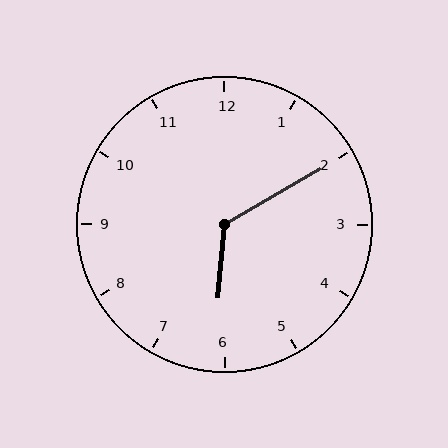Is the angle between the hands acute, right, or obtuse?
It is obtuse.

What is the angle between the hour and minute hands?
Approximately 125 degrees.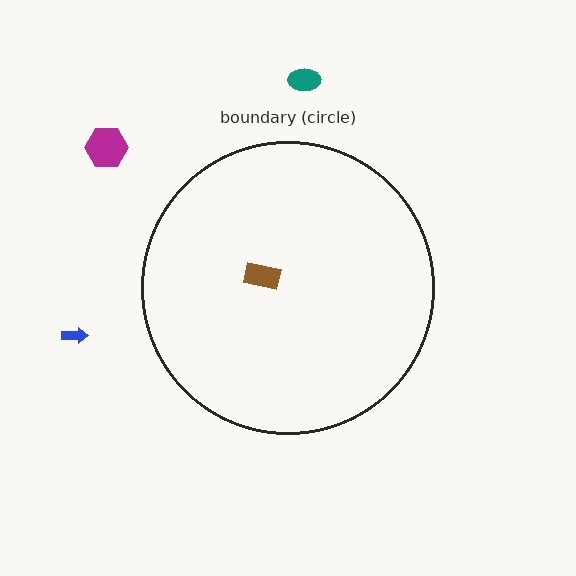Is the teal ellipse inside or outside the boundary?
Outside.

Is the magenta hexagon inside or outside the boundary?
Outside.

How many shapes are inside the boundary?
1 inside, 3 outside.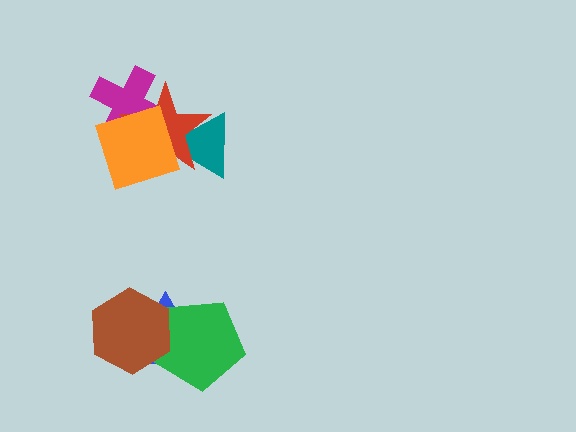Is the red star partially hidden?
Yes, it is partially covered by another shape.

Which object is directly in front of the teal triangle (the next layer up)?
The red star is directly in front of the teal triangle.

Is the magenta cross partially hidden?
Yes, it is partially covered by another shape.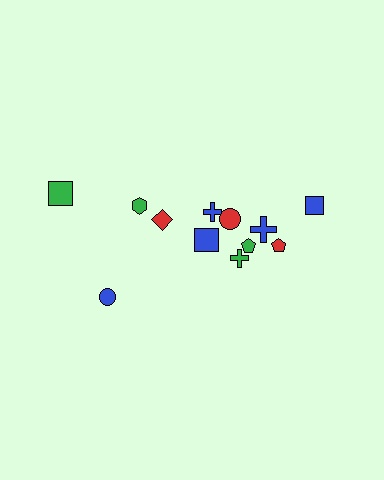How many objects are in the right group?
There are 7 objects.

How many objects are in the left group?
There are 5 objects.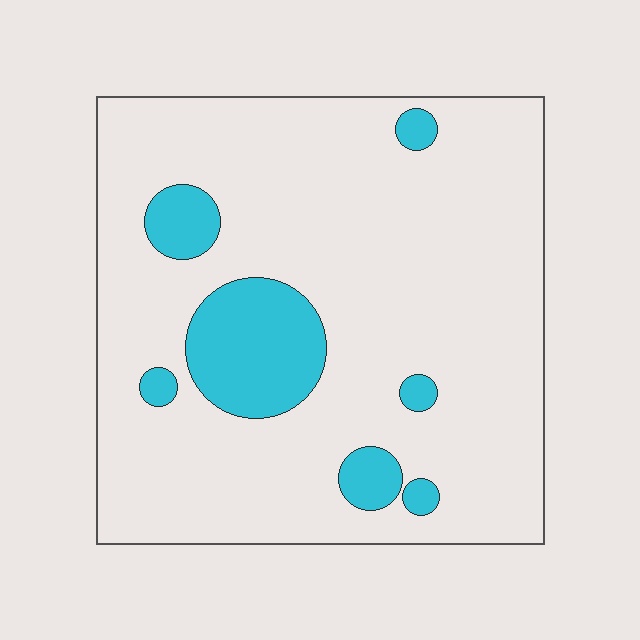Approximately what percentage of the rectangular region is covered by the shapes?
Approximately 15%.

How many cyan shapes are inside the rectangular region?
7.